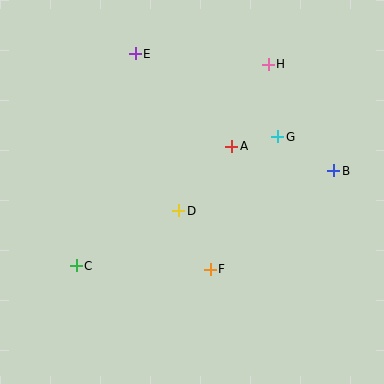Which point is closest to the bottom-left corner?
Point C is closest to the bottom-left corner.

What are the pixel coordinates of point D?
Point D is at (179, 211).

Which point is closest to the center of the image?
Point D at (179, 211) is closest to the center.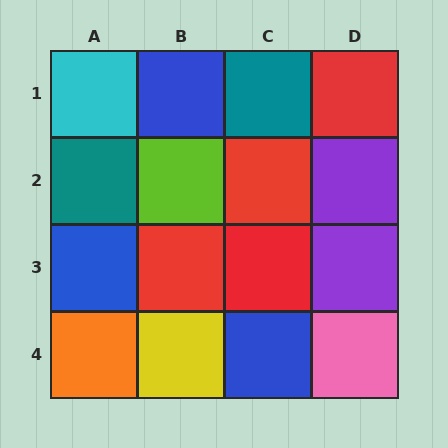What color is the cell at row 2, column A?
Teal.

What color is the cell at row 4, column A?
Orange.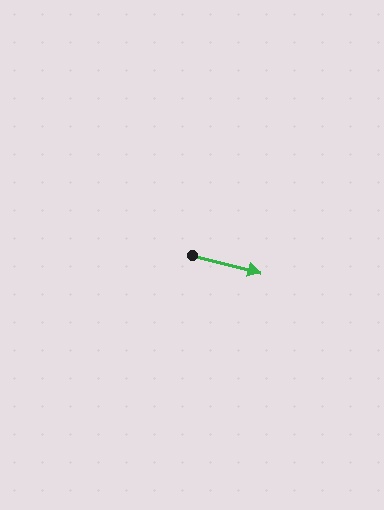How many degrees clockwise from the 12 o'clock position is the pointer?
Approximately 104 degrees.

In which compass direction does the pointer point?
East.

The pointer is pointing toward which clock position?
Roughly 3 o'clock.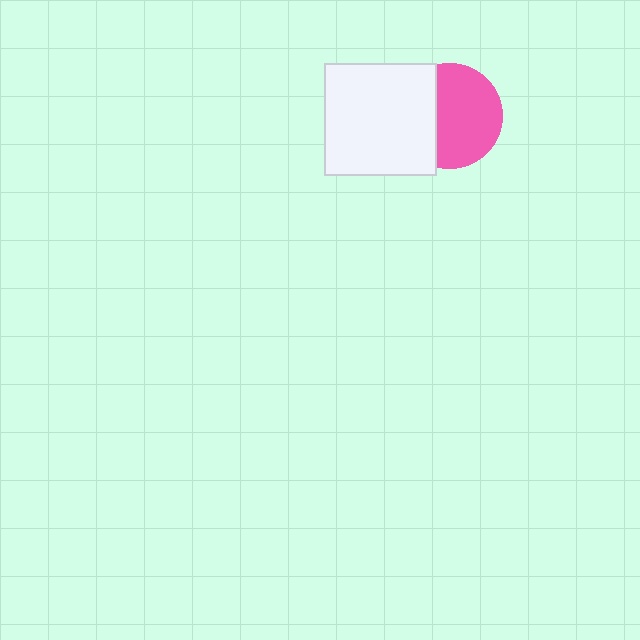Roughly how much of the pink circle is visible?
About half of it is visible (roughly 64%).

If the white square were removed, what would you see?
You would see the complete pink circle.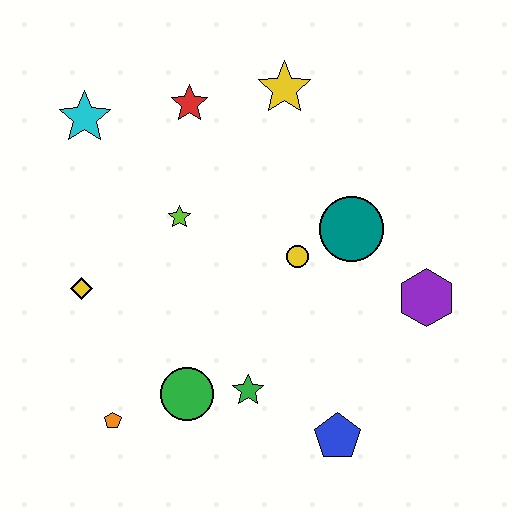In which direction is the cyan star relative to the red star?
The cyan star is to the left of the red star.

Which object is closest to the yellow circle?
The teal circle is closest to the yellow circle.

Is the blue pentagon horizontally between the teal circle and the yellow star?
Yes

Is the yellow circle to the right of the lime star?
Yes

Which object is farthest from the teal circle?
The orange pentagon is farthest from the teal circle.